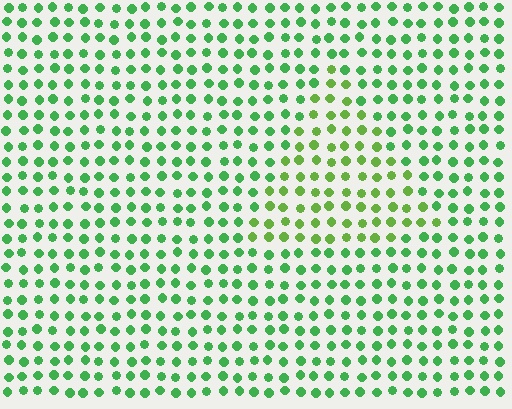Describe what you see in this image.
The image is filled with small green elements in a uniform arrangement. A triangle-shaped region is visible where the elements are tinted to a slightly different hue, forming a subtle color boundary.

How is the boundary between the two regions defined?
The boundary is defined purely by a slight shift in hue (about 28 degrees). Spacing, size, and orientation are identical on both sides.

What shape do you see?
I see a triangle.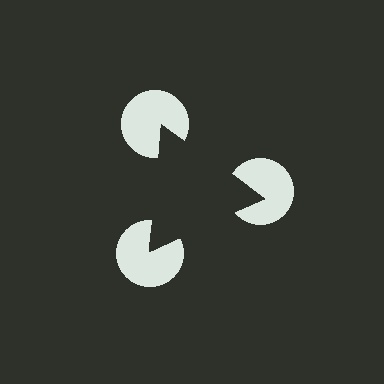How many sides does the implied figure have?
3 sides.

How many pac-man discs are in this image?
There are 3 — one at each vertex of the illusory triangle.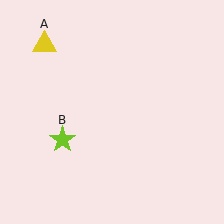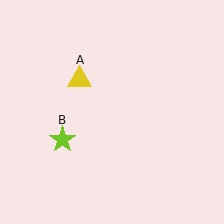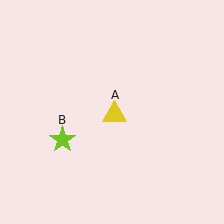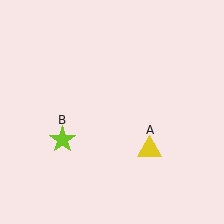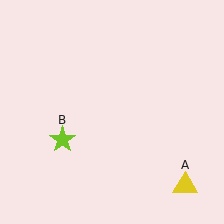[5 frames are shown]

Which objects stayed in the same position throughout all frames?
Lime star (object B) remained stationary.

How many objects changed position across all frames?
1 object changed position: yellow triangle (object A).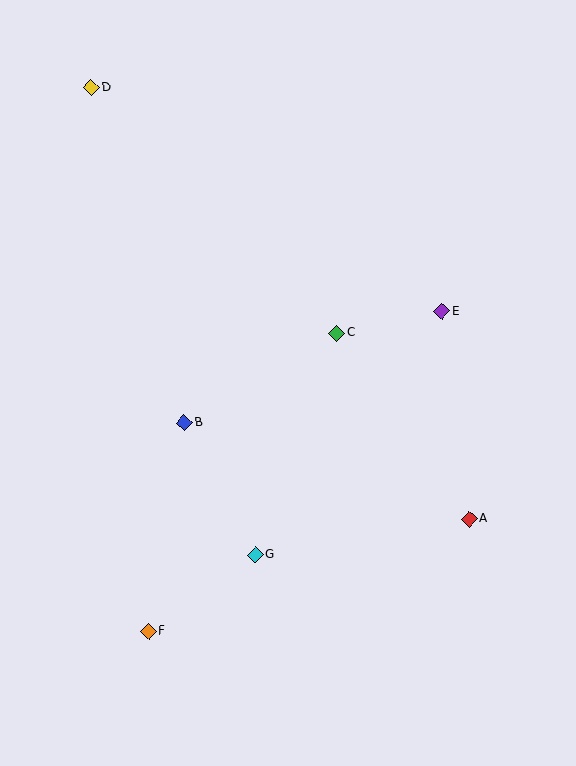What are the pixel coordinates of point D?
Point D is at (91, 88).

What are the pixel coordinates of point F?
Point F is at (148, 631).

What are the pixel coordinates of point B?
Point B is at (184, 423).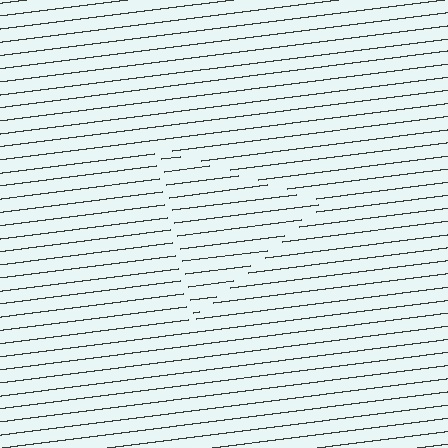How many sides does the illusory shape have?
3 sides — the line-ends trace a triangle.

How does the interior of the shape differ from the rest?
The interior of the shape contains the same grating, shifted by half a period — the contour is defined by the phase discontinuity where line-ends from the inner and outer gratings abut.